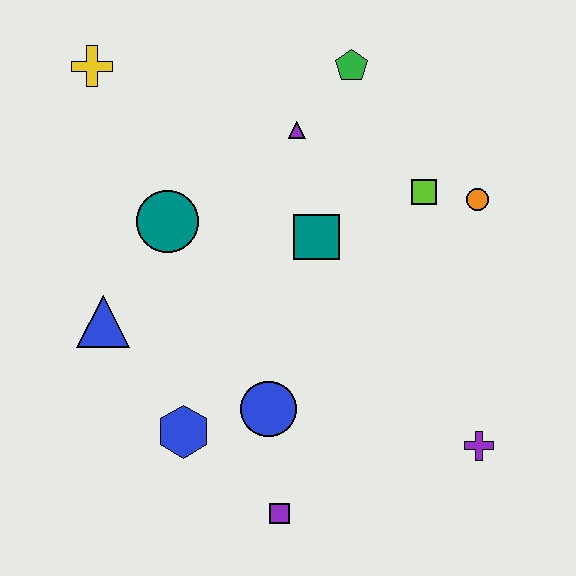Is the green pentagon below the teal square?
No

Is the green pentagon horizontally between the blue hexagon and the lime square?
Yes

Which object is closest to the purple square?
The blue circle is closest to the purple square.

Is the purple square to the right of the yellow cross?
Yes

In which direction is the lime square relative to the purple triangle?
The lime square is to the right of the purple triangle.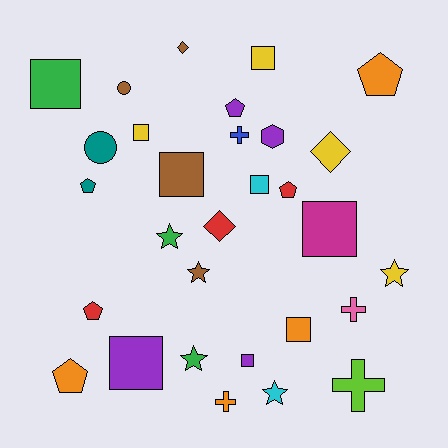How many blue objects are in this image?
There is 1 blue object.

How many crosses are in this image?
There are 4 crosses.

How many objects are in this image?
There are 30 objects.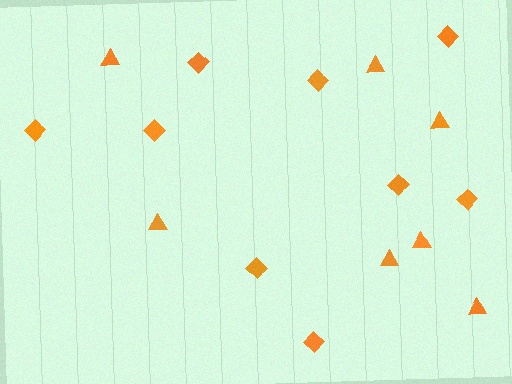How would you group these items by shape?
There are 2 groups: one group of diamonds (9) and one group of triangles (7).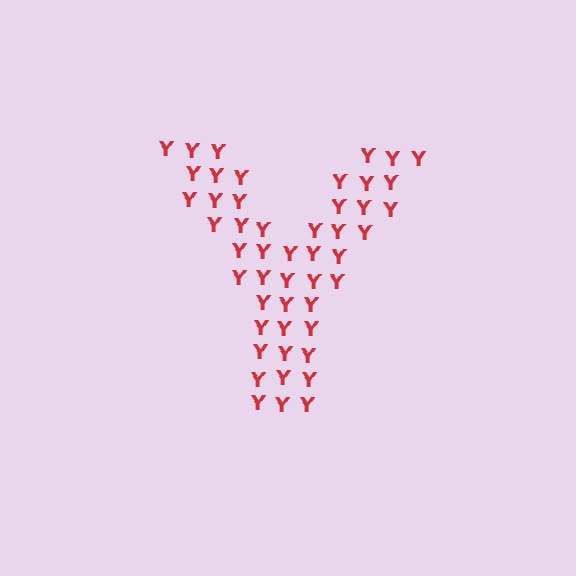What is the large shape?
The large shape is the letter Y.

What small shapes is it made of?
It is made of small letter Y's.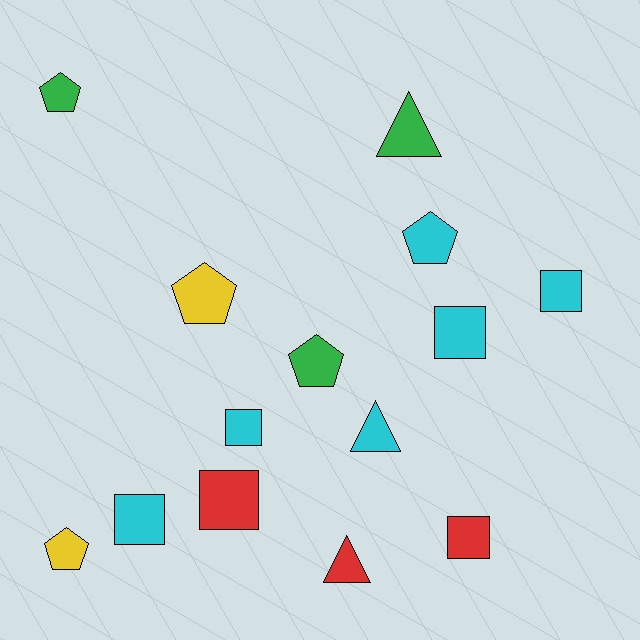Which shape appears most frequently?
Square, with 6 objects.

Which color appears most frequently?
Cyan, with 6 objects.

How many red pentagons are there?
There are no red pentagons.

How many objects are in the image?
There are 14 objects.